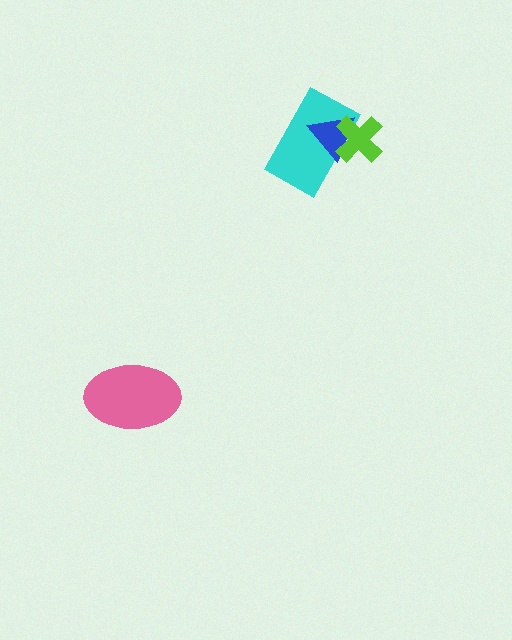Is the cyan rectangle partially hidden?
Yes, it is partially covered by another shape.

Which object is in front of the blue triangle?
The lime cross is in front of the blue triangle.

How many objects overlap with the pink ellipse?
0 objects overlap with the pink ellipse.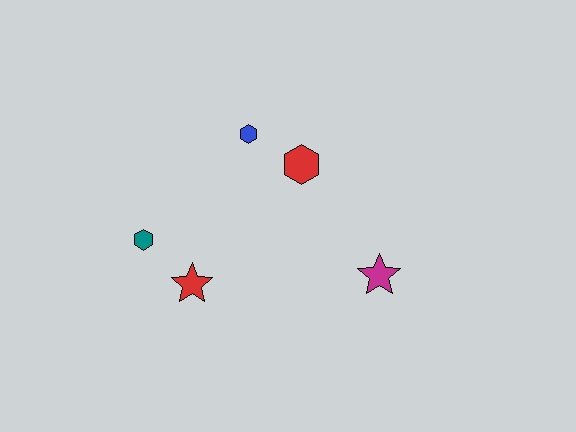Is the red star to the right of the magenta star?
No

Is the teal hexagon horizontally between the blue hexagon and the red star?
No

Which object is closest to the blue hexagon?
The red hexagon is closest to the blue hexagon.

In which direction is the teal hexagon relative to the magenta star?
The teal hexagon is to the left of the magenta star.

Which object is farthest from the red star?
The magenta star is farthest from the red star.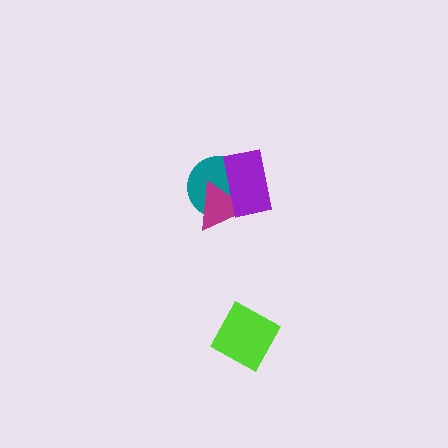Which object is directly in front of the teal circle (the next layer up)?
The magenta triangle is directly in front of the teal circle.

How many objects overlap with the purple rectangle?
2 objects overlap with the purple rectangle.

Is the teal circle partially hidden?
Yes, it is partially covered by another shape.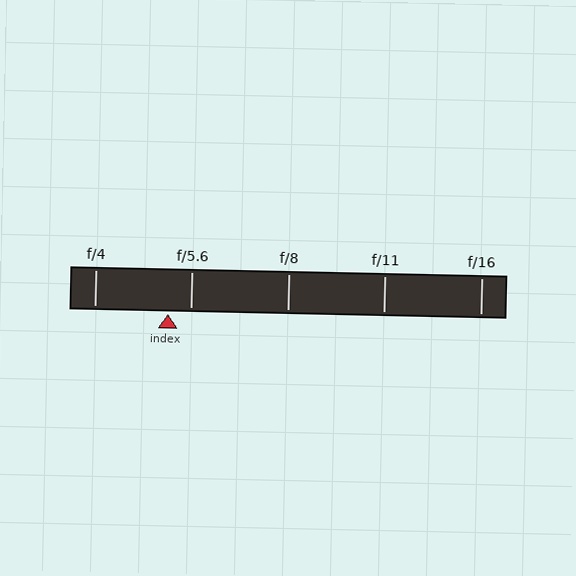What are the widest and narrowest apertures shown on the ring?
The widest aperture shown is f/4 and the narrowest is f/16.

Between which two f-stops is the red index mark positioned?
The index mark is between f/4 and f/5.6.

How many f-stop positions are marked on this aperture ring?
There are 5 f-stop positions marked.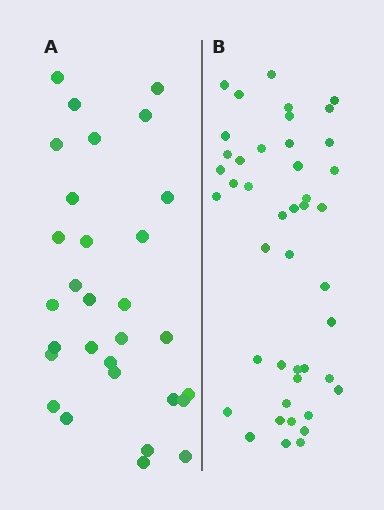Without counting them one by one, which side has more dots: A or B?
Region B (the right region) has more dots.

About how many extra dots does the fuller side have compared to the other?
Region B has approximately 15 more dots than region A.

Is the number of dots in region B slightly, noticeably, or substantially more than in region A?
Region B has substantially more. The ratio is roughly 1.5 to 1.